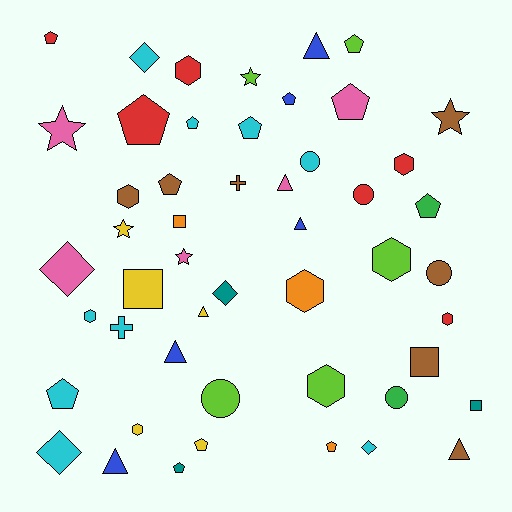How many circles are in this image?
There are 5 circles.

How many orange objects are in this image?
There are 3 orange objects.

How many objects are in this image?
There are 50 objects.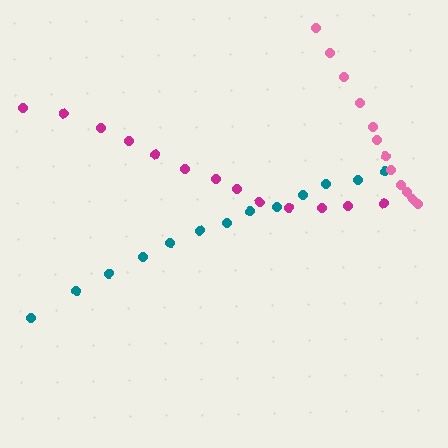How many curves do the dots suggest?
There are 3 distinct paths.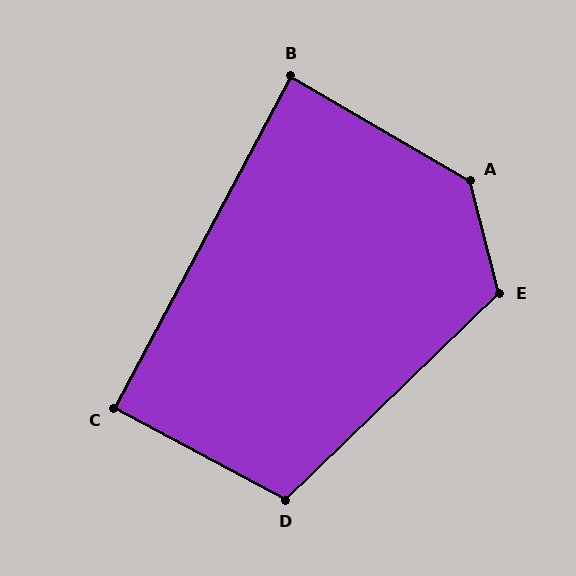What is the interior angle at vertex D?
Approximately 108 degrees (obtuse).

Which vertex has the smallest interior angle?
B, at approximately 88 degrees.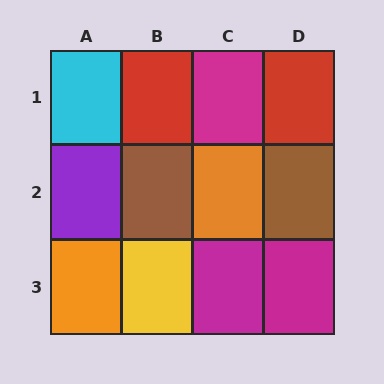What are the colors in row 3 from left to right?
Orange, yellow, magenta, magenta.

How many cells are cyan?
1 cell is cyan.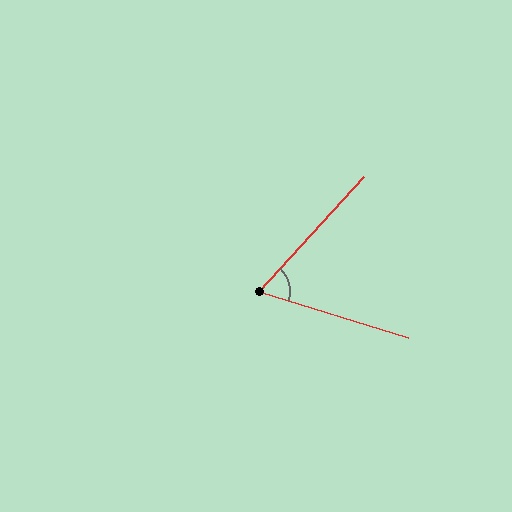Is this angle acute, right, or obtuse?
It is acute.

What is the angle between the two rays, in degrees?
Approximately 65 degrees.